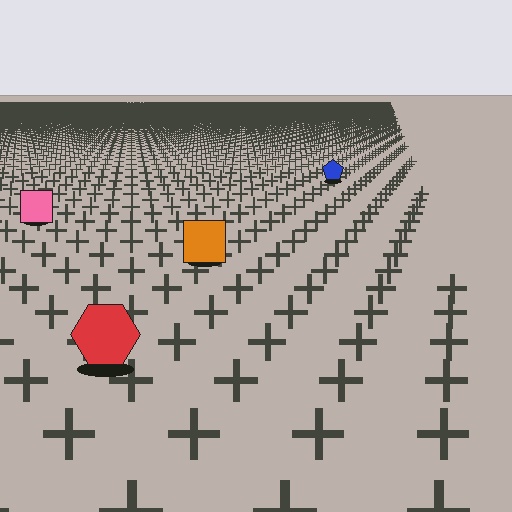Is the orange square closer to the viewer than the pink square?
Yes. The orange square is closer — you can tell from the texture gradient: the ground texture is coarser near it.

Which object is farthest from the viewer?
The blue pentagon is farthest from the viewer. It appears smaller and the ground texture around it is denser.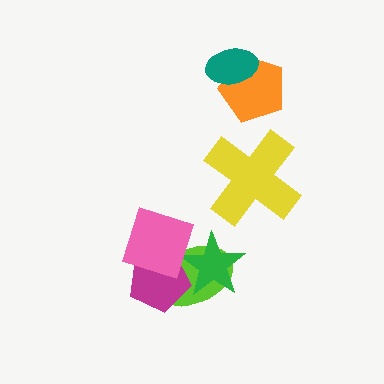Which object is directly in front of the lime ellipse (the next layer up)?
The green star is directly in front of the lime ellipse.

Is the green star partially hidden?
Yes, it is partially covered by another shape.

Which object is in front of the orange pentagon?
The teal ellipse is in front of the orange pentagon.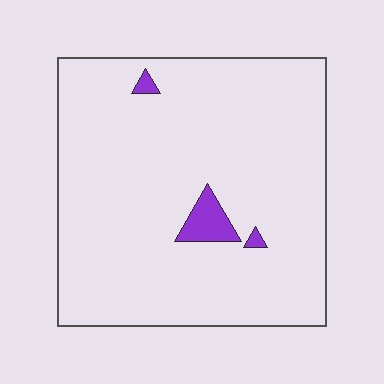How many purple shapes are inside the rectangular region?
3.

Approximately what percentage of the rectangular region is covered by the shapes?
Approximately 5%.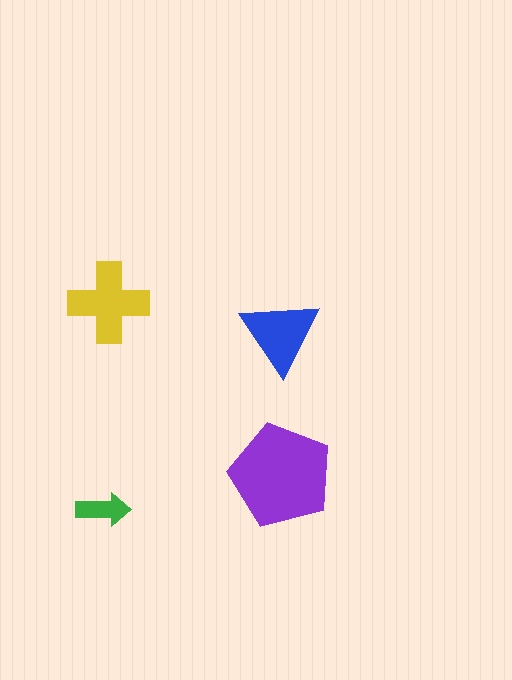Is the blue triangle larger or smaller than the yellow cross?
Smaller.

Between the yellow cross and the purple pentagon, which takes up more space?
The purple pentagon.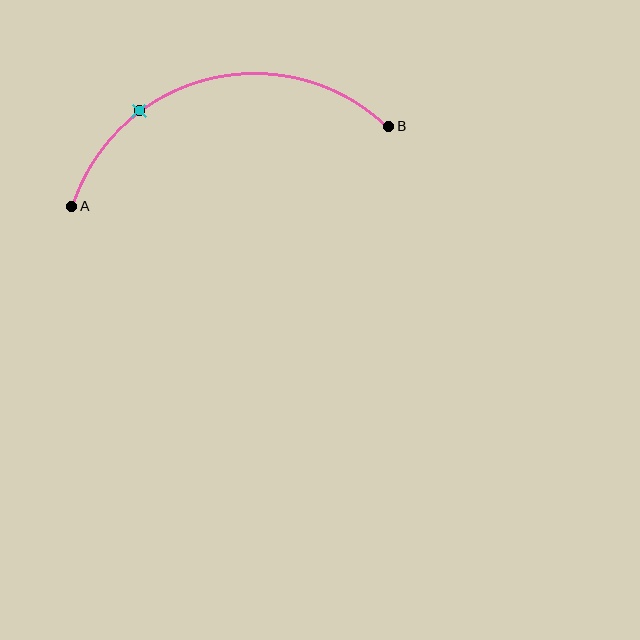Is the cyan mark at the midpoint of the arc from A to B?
No. The cyan mark lies on the arc but is closer to endpoint A. The arc midpoint would be at the point on the curve equidistant along the arc from both A and B.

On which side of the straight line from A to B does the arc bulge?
The arc bulges above the straight line connecting A and B.